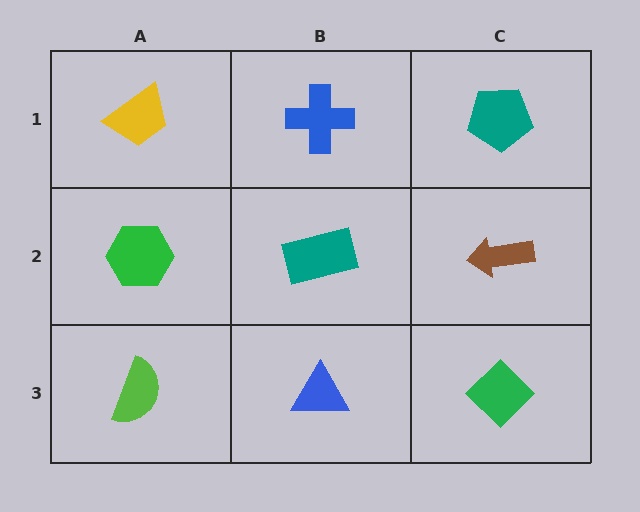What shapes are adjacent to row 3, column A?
A green hexagon (row 2, column A), a blue triangle (row 3, column B).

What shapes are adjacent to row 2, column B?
A blue cross (row 1, column B), a blue triangle (row 3, column B), a green hexagon (row 2, column A), a brown arrow (row 2, column C).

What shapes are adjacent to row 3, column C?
A brown arrow (row 2, column C), a blue triangle (row 3, column B).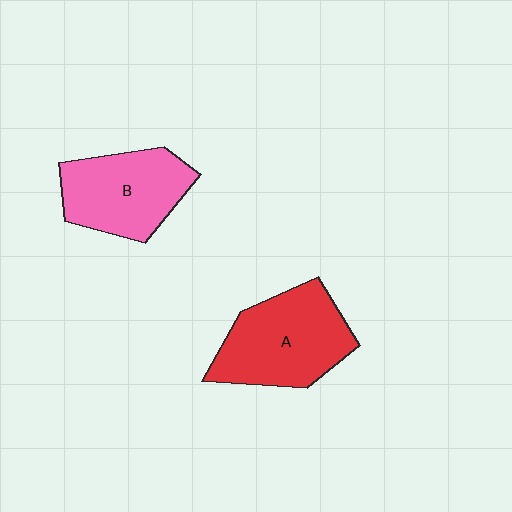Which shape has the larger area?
Shape A (red).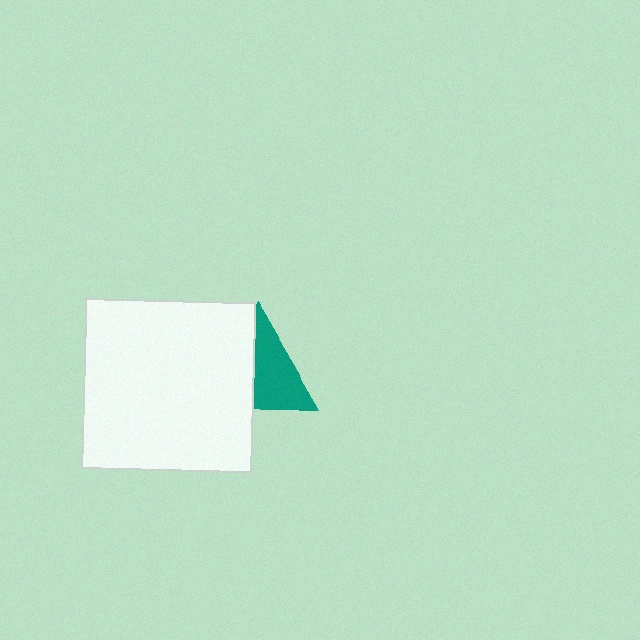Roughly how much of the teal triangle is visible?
About half of it is visible (roughly 55%).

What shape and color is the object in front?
The object in front is a white square.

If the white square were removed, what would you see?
You would see the complete teal triangle.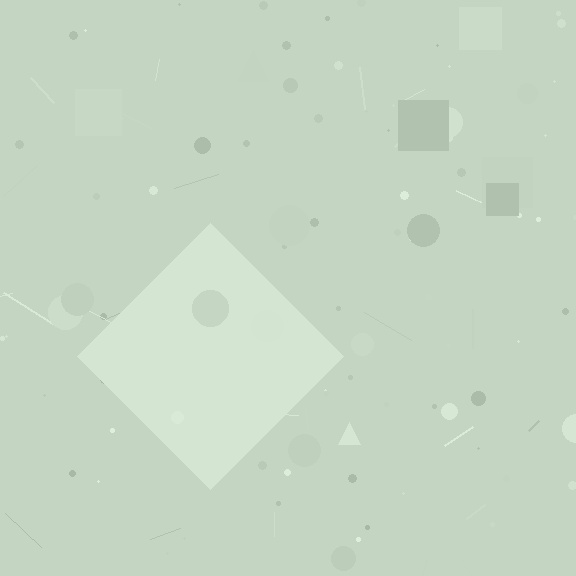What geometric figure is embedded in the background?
A diamond is embedded in the background.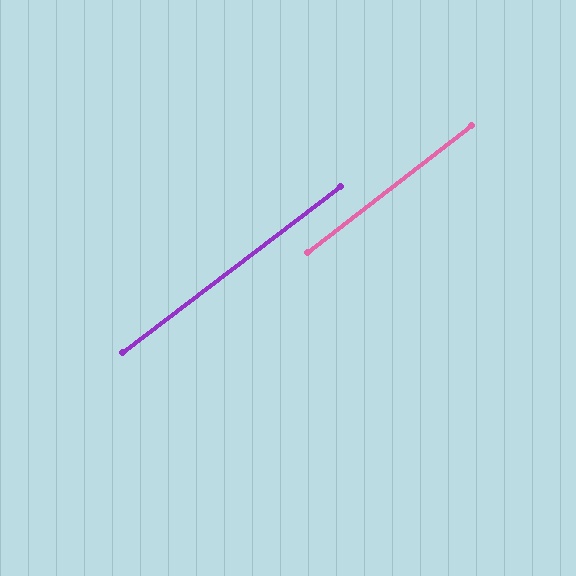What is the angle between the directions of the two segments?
Approximately 0 degrees.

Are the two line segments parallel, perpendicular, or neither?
Parallel — their directions differ by only 0.2°.